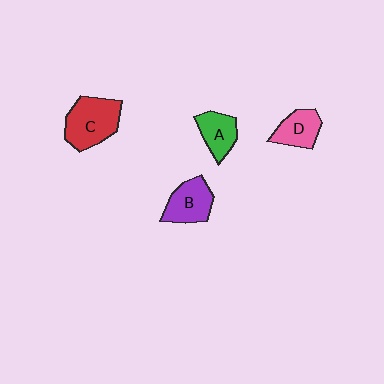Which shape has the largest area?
Shape C (red).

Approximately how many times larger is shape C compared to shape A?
Approximately 1.6 times.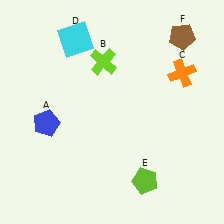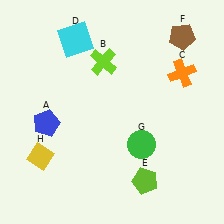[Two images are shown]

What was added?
A green circle (G), a yellow diamond (H) were added in Image 2.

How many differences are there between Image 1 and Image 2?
There are 2 differences between the two images.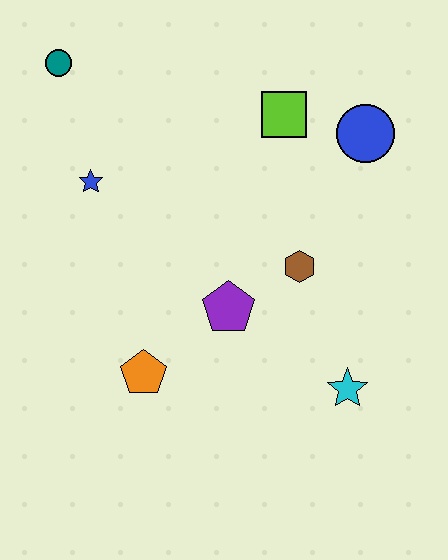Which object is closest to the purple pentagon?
The brown hexagon is closest to the purple pentagon.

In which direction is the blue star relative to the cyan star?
The blue star is to the left of the cyan star.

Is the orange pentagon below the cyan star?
No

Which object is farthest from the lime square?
The orange pentagon is farthest from the lime square.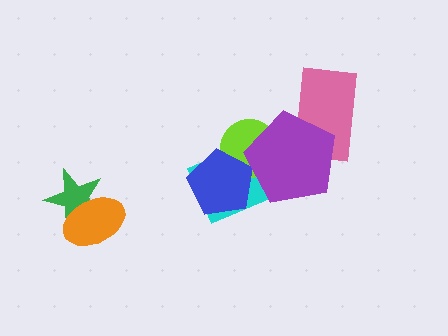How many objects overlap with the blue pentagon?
3 objects overlap with the blue pentagon.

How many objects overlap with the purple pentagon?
4 objects overlap with the purple pentagon.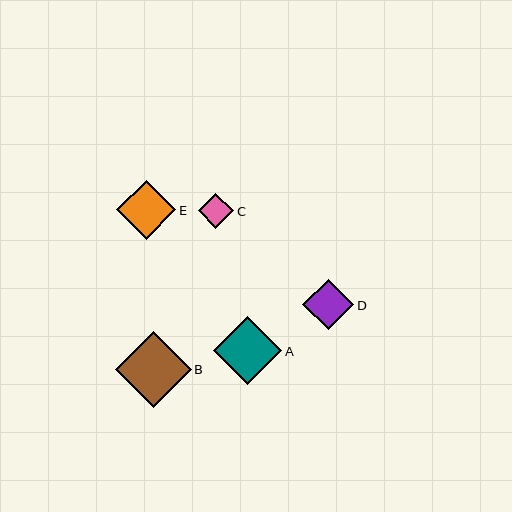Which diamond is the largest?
Diamond B is the largest with a size of approximately 76 pixels.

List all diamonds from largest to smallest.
From largest to smallest: B, A, E, D, C.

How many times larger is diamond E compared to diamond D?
Diamond E is approximately 1.2 times the size of diamond D.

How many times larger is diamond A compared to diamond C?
Diamond A is approximately 1.9 times the size of diamond C.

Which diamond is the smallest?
Diamond C is the smallest with a size of approximately 36 pixels.